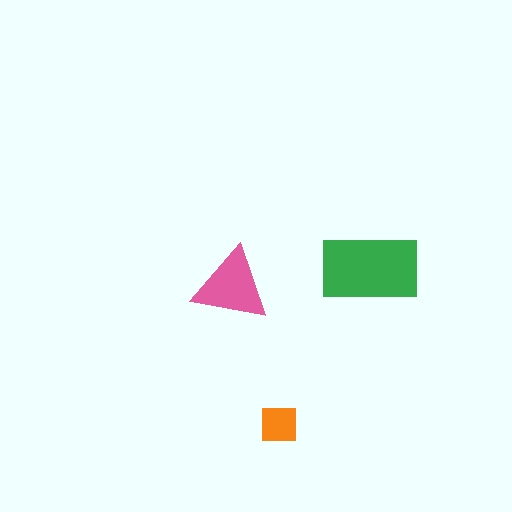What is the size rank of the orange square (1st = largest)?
3rd.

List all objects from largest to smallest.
The green rectangle, the pink triangle, the orange square.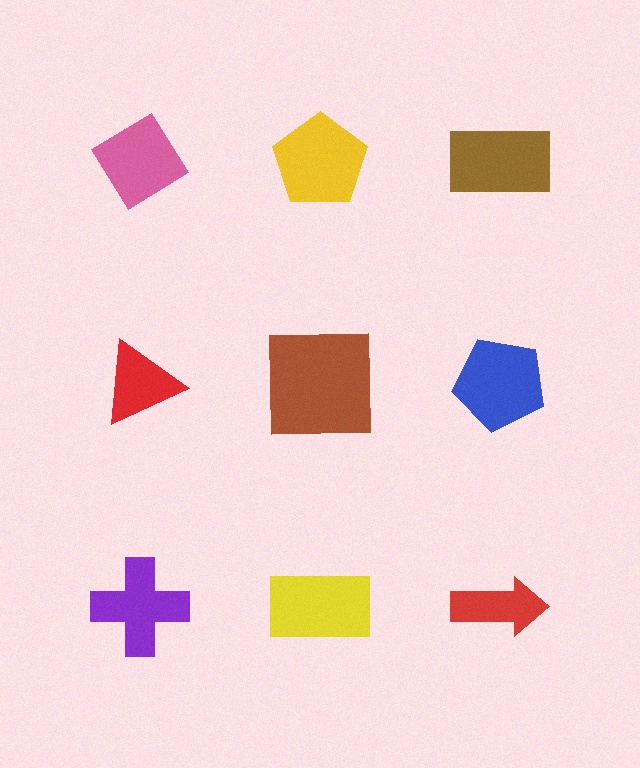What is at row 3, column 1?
A purple cross.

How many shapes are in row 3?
3 shapes.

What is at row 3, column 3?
A red arrow.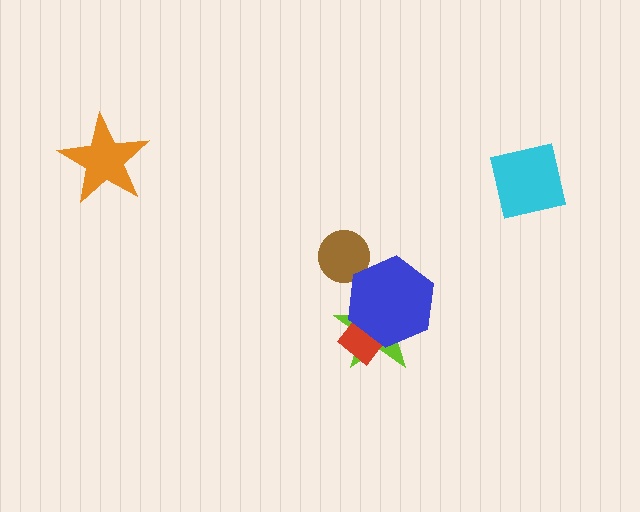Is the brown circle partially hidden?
No, no other shape covers it.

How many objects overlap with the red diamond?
2 objects overlap with the red diamond.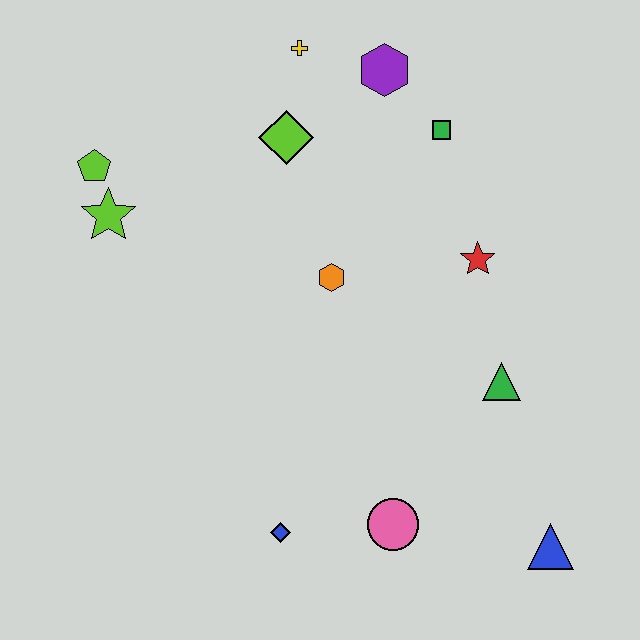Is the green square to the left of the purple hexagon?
No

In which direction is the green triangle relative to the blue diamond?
The green triangle is to the right of the blue diamond.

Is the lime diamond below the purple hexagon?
Yes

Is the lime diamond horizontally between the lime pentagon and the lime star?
No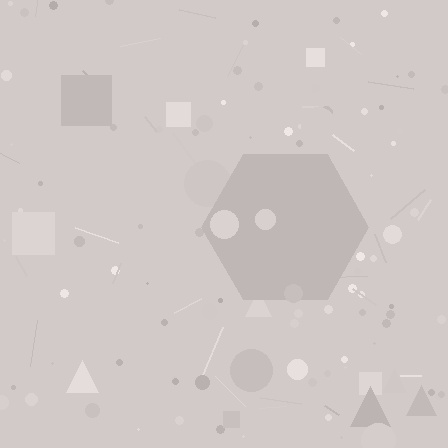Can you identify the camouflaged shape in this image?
The camouflaged shape is a hexagon.